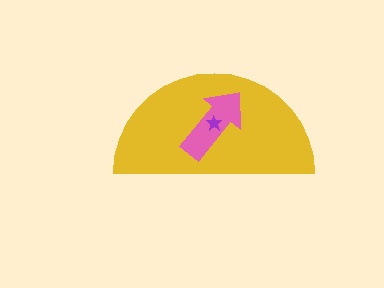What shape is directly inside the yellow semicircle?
The pink arrow.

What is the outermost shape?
The yellow semicircle.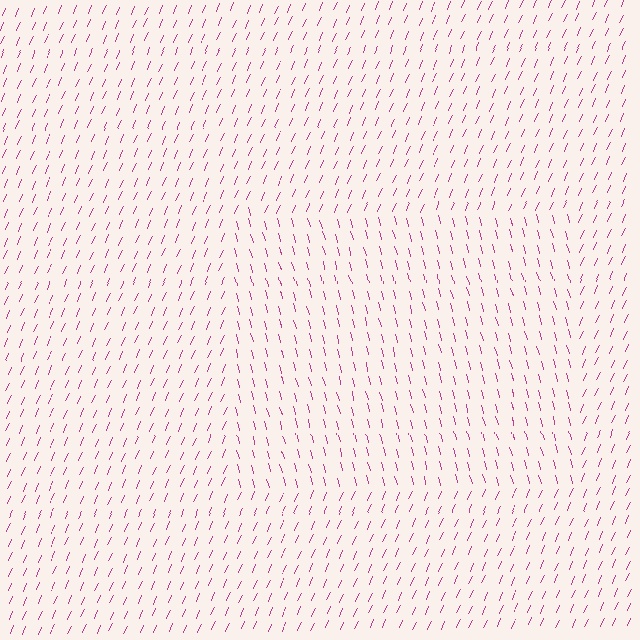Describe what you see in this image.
The image is filled with small magenta line segments. A rectangle region in the image has lines oriented differently from the surrounding lines, creating a visible texture boundary.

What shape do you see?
I see a rectangle.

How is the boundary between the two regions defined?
The boundary is defined purely by a change in line orientation (approximately 39 degrees difference). All lines are the same color and thickness.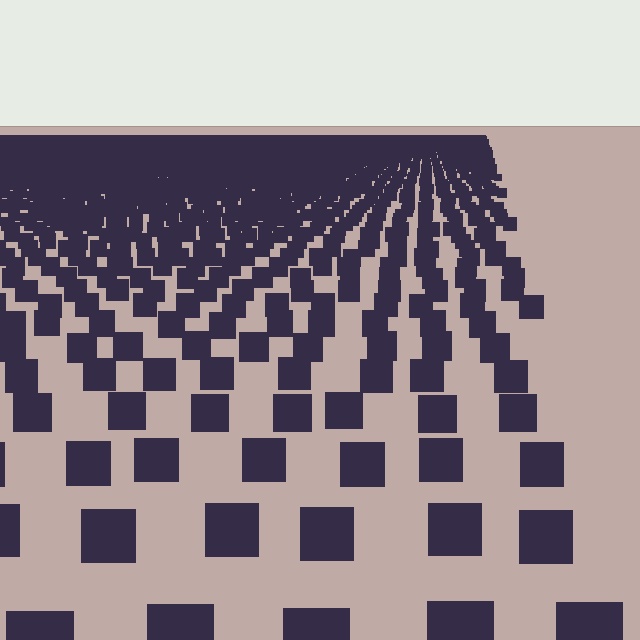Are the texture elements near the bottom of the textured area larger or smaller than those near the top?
Larger. Near the bottom, elements are closer to the viewer and appear at a bigger on-screen size.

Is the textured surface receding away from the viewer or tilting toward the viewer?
The surface is receding away from the viewer. Texture elements get smaller and denser toward the top.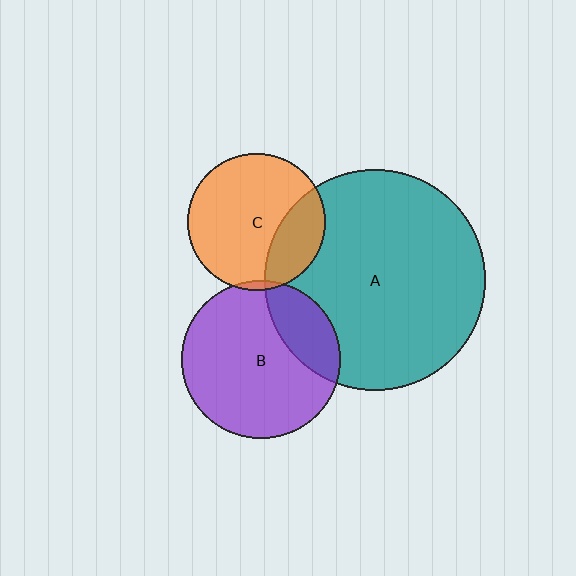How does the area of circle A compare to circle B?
Approximately 1.9 times.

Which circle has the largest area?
Circle A (teal).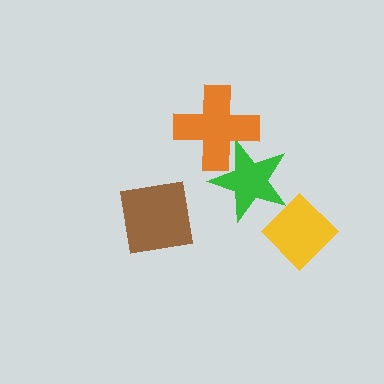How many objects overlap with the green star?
2 objects overlap with the green star.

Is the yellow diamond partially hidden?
Yes, it is partially covered by another shape.